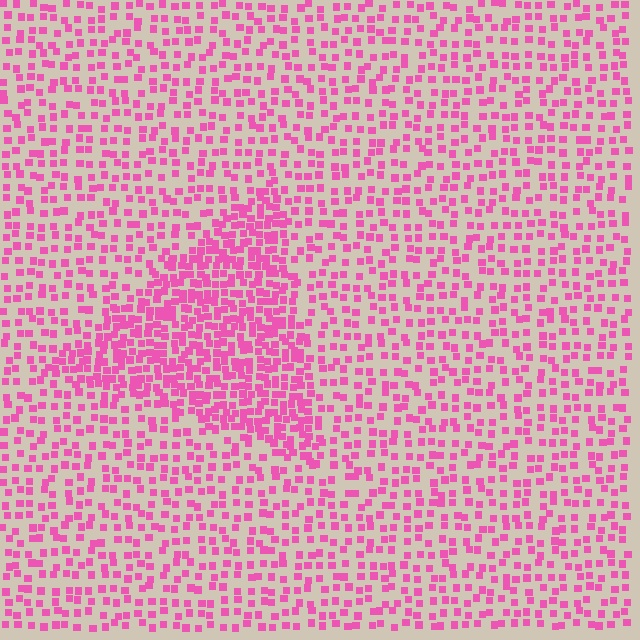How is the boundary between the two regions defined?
The boundary is defined by a change in element density (approximately 2.0x ratio). All elements are the same color, size, and shape.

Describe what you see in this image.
The image contains small pink elements arranged at two different densities. A triangle-shaped region is visible where the elements are more densely packed than the surrounding area.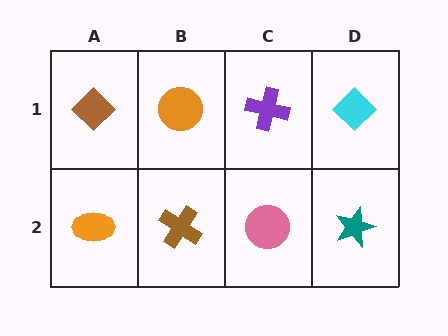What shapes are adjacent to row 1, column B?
A brown cross (row 2, column B), a brown diamond (row 1, column A), a purple cross (row 1, column C).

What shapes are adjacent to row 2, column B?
An orange circle (row 1, column B), an orange ellipse (row 2, column A), a pink circle (row 2, column C).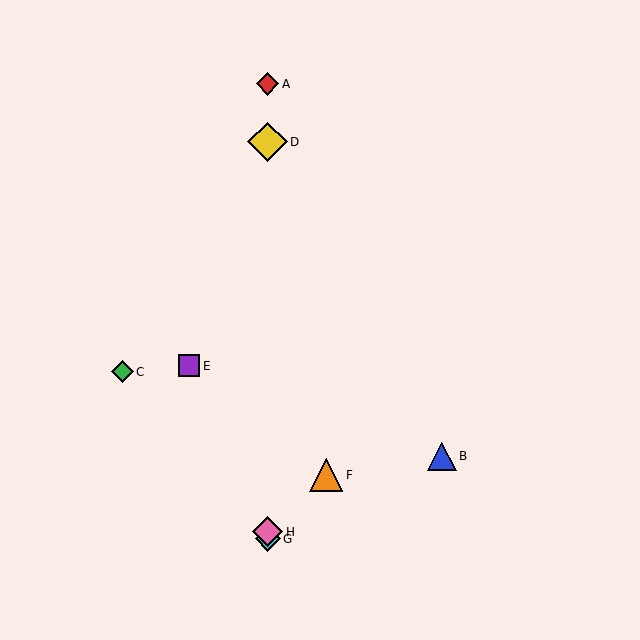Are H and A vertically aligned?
Yes, both are at x≈268.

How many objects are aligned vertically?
4 objects (A, D, G, H) are aligned vertically.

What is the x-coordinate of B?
Object B is at x≈442.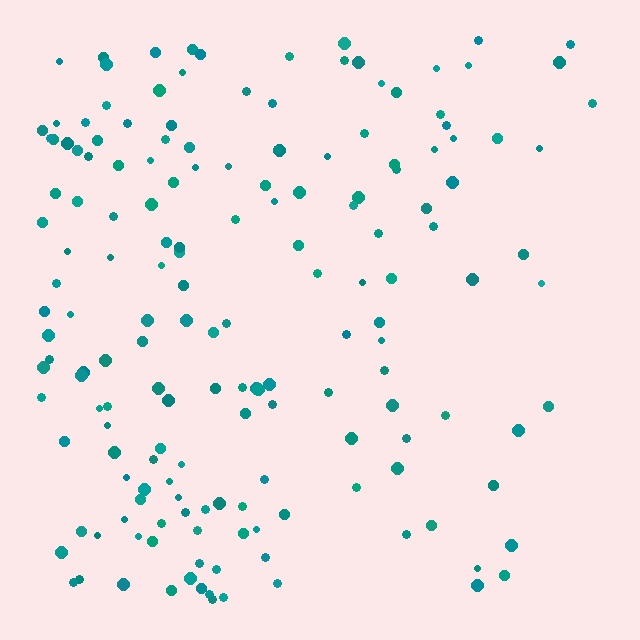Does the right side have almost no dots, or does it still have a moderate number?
Still a moderate number, just noticeably fewer than the left.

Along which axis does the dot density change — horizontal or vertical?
Horizontal.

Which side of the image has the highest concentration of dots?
The left.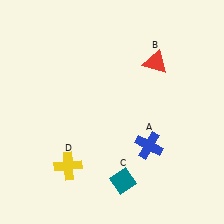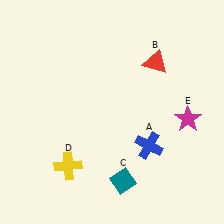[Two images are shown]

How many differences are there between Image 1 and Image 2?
There is 1 difference between the two images.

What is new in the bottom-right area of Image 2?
A magenta star (E) was added in the bottom-right area of Image 2.